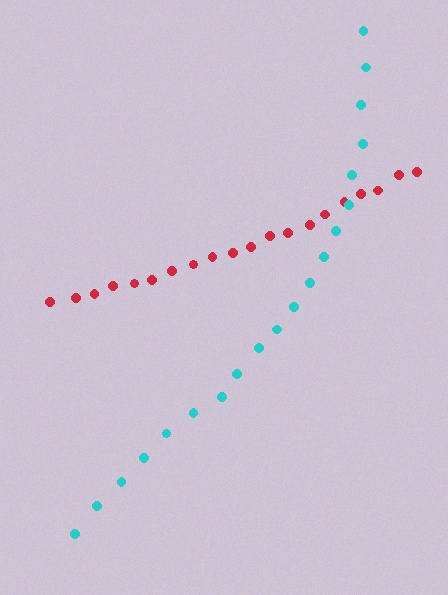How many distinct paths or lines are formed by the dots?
There are 2 distinct paths.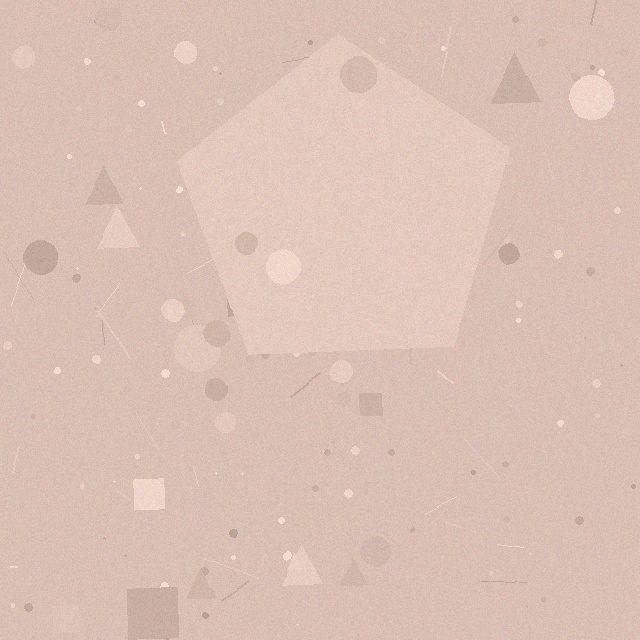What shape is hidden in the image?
A pentagon is hidden in the image.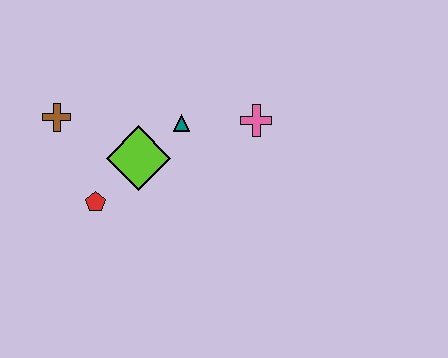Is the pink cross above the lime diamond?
Yes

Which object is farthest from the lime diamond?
The pink cross is farthest from the lime diamond.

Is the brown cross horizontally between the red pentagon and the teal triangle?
No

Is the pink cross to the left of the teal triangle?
No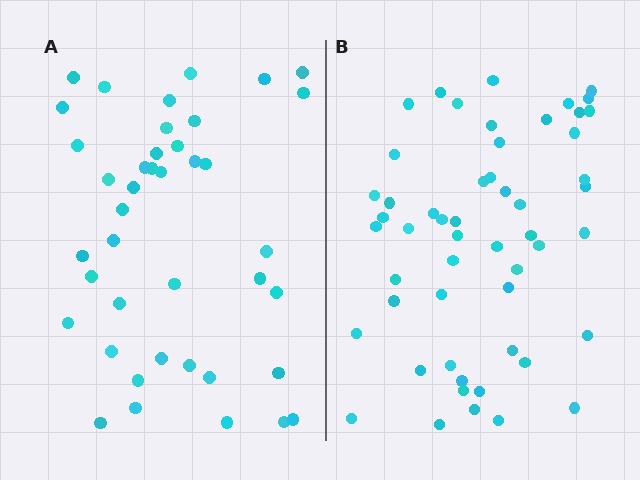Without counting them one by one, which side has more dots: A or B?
Region B (the right region) has more dots.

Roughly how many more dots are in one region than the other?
Region B has roughly 12 or so more dots than region A.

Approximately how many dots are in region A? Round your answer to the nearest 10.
About 40 dots. (The exact count is 41, which rounds to 40.)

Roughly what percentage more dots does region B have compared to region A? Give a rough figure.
About 30% more.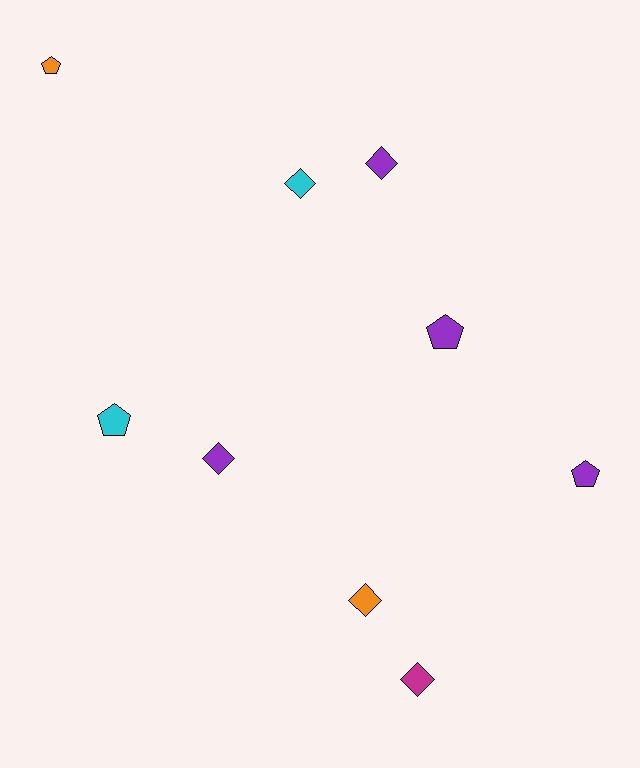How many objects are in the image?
There are 9 objects.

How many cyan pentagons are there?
There is 1 cyan pentagon.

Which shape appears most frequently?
Diamond, with 5 objects.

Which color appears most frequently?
Purple, with 4 objects.